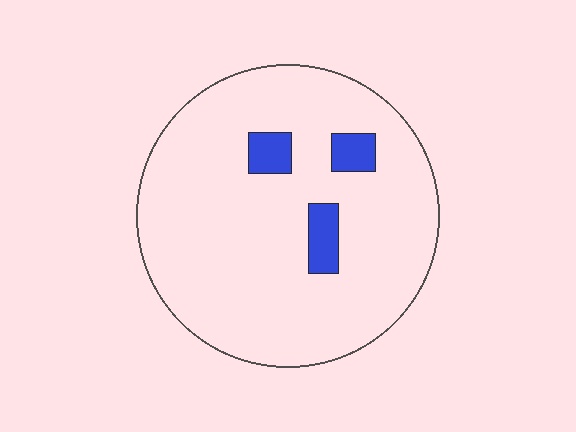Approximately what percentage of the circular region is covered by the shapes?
Approximately 10%.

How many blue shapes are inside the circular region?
3.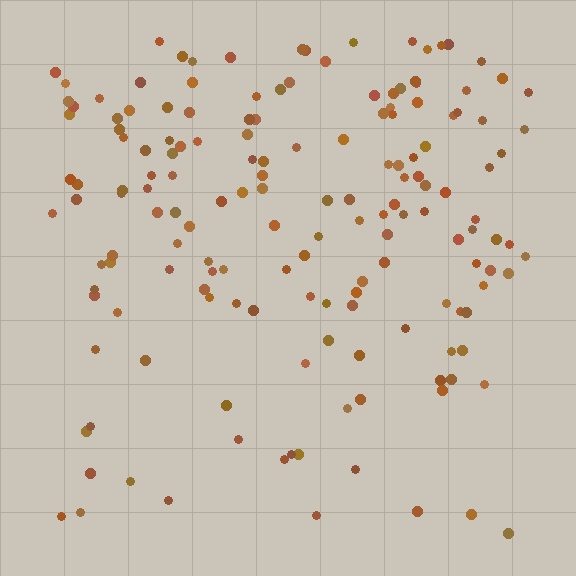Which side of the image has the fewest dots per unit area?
The bottom.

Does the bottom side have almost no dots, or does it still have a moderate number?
Still a moderate number, just noticeably fewer than the top.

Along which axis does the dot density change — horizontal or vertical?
Vertical.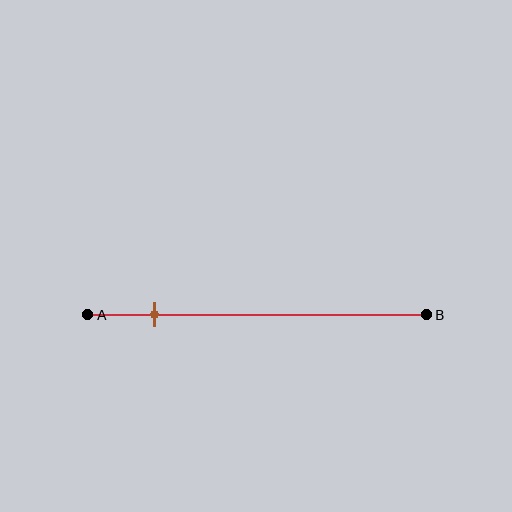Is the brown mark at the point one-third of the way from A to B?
No, the mark is at about 20% from A, not at the 33% one-third point.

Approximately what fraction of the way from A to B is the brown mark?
The brown mark is approximately 20% of the way from A to B.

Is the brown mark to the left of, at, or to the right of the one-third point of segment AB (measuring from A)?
The brown mark is to the left of the one-third point of segment AB.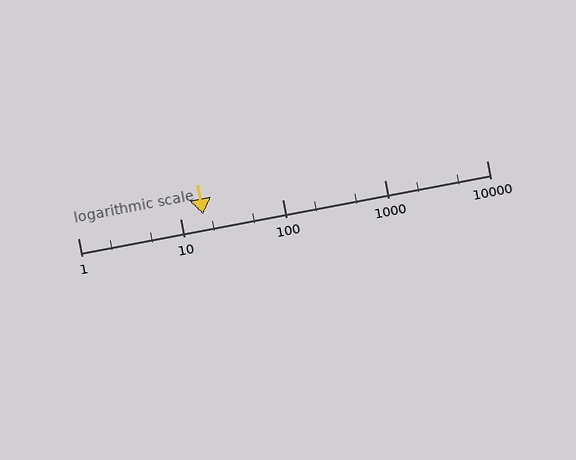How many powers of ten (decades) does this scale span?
The scale spans 4 decades, from 1 to 10000.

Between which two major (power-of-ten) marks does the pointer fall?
The pointer is between 10 and 100.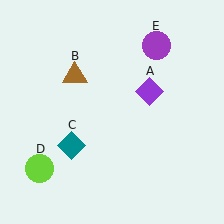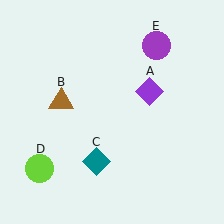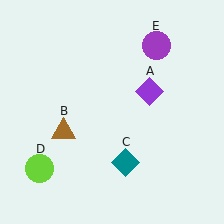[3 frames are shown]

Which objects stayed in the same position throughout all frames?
Purple diamond (object A) and lime circle (object D) and purple circle (object E) remained stationary.